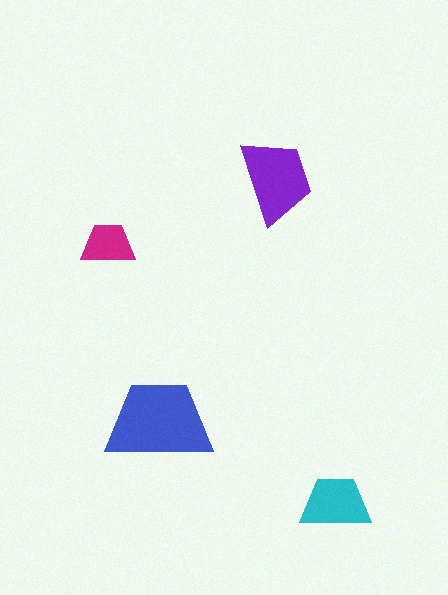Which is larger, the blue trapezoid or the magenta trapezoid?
The blue one.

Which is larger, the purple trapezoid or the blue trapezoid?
The blue one.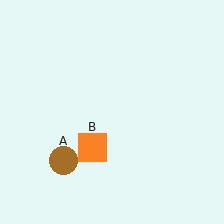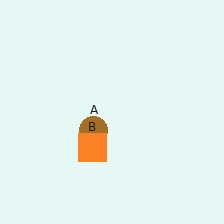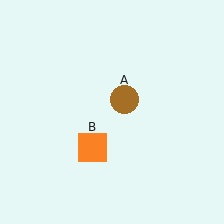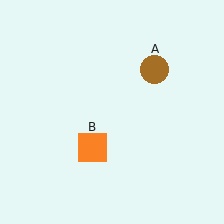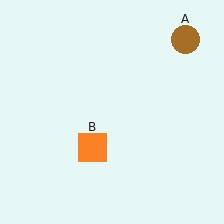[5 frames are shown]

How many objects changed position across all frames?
1 object changed position: brown circle (object A).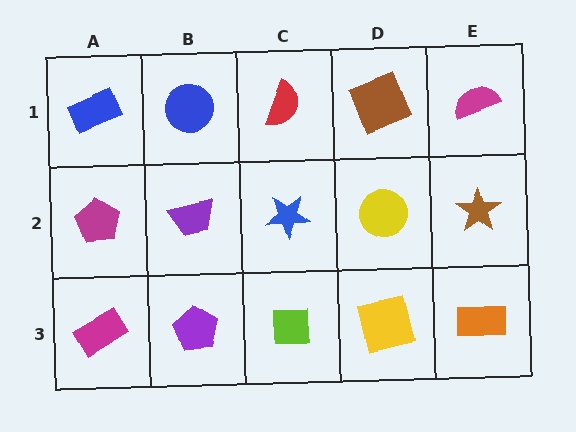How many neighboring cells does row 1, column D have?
3.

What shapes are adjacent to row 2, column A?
A blue rectangle (row 1, column A), a magenta rectangle (row 3, column A), a purple trapezoid (row 2, column B).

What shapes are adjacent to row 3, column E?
A brown star (row 2, column E), a yellow square (row 3, column D).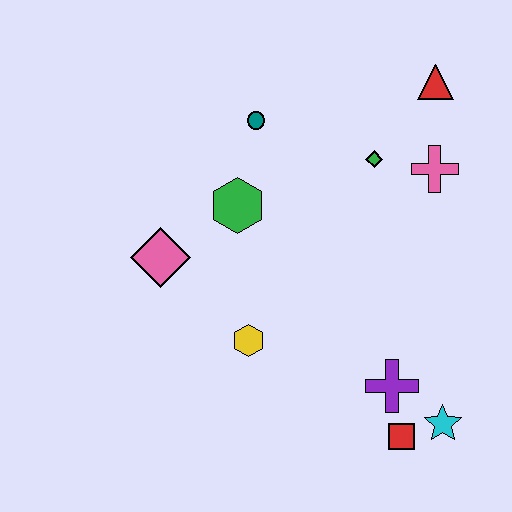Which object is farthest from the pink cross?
The pink diamond is farthest from the pink cross.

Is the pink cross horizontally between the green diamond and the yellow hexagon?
No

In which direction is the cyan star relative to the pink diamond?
The cyan star is to the right of the pink diamond.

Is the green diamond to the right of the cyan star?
No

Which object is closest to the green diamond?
The pink cross is closest to the green diamond.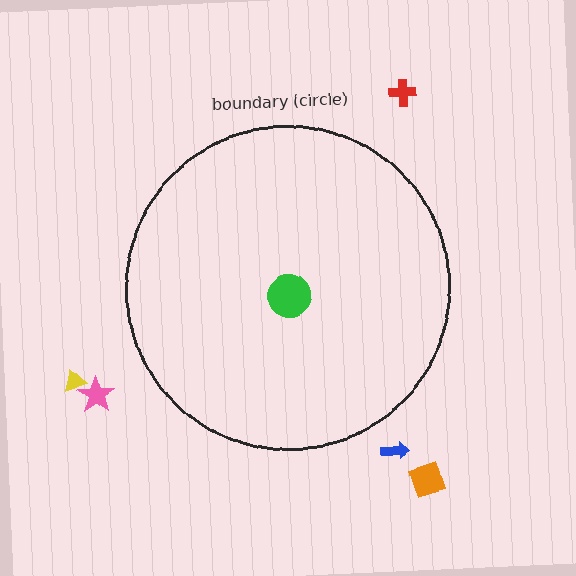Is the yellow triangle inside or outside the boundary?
Outside.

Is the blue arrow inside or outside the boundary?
Outside.